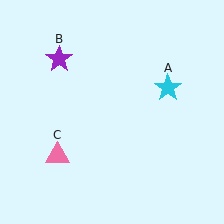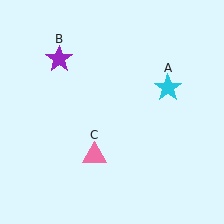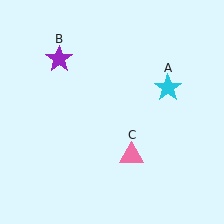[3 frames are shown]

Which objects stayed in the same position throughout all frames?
Cyan star (object A) and purple star (object B) remained stationary.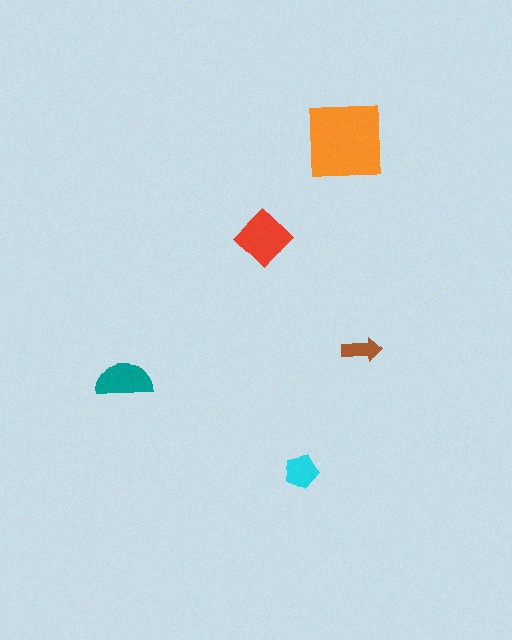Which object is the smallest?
The brown arrow.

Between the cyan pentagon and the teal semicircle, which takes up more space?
The teal semicircle.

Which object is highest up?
The orange square is topmost.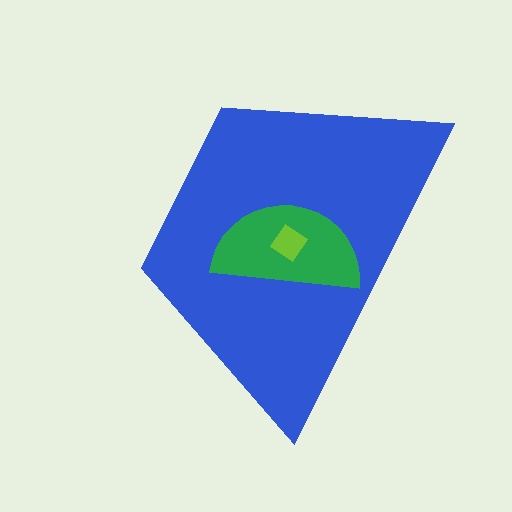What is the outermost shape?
The blue trapezoid.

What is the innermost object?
The lime diamond.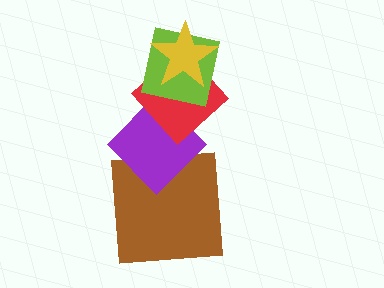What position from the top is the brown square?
The brown square is 5th from the top.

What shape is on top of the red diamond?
The lime square is on top of the red diamond.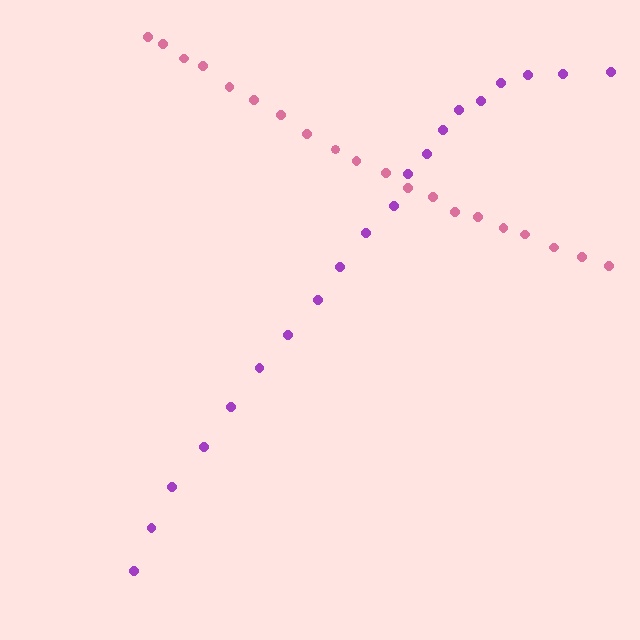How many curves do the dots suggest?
There are 2 distinct paths.